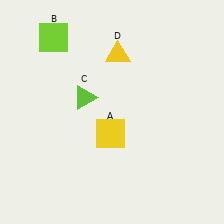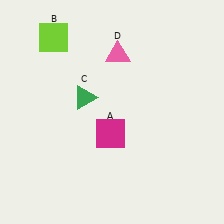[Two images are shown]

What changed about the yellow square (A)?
In Image 1, A is yellow. In Image 2, it changed to magenta.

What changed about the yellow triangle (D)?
In Image 1, D is yellow. In Image 2, it changed to pink.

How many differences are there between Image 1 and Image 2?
There are 3 differences between the two images.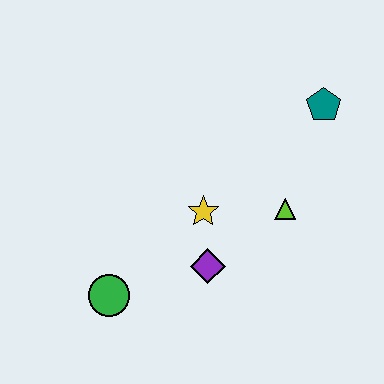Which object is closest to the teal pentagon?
The lime triangle is closest to the teal pentagon.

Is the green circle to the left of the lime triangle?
Yes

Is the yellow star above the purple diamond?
Yes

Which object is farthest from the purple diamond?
The teal pentagon is farthest from the purple diamond.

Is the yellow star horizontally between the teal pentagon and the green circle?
Yes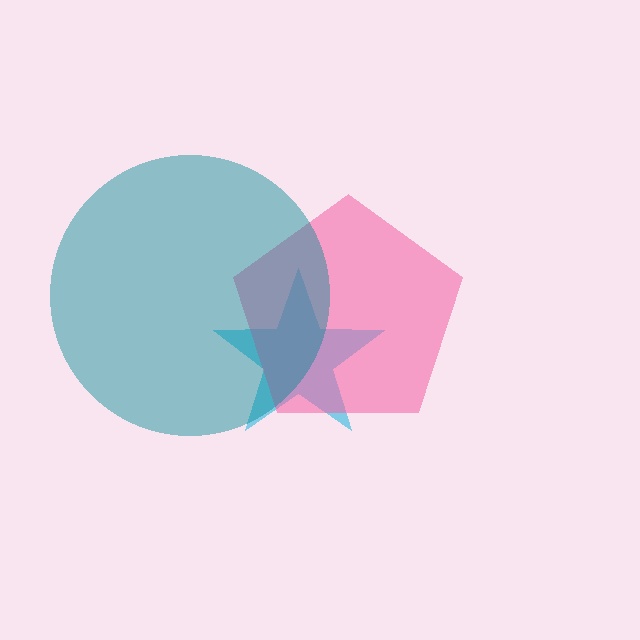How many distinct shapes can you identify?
There are 3 distinct shapes: a cyan star, a pink pentagon, a teal circle.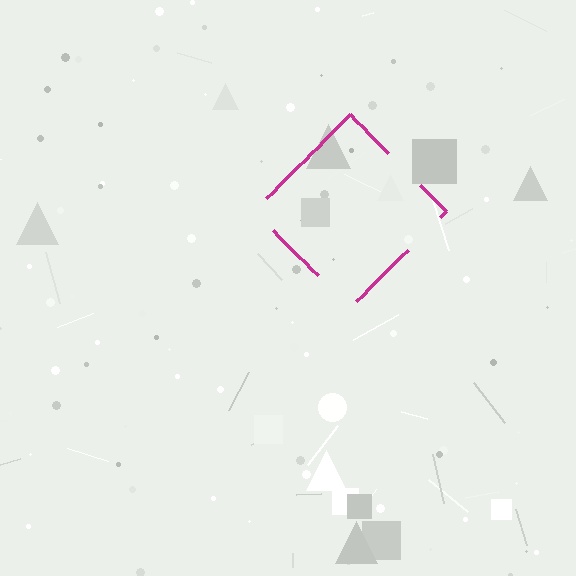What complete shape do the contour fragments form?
The contour fragments form a diamond.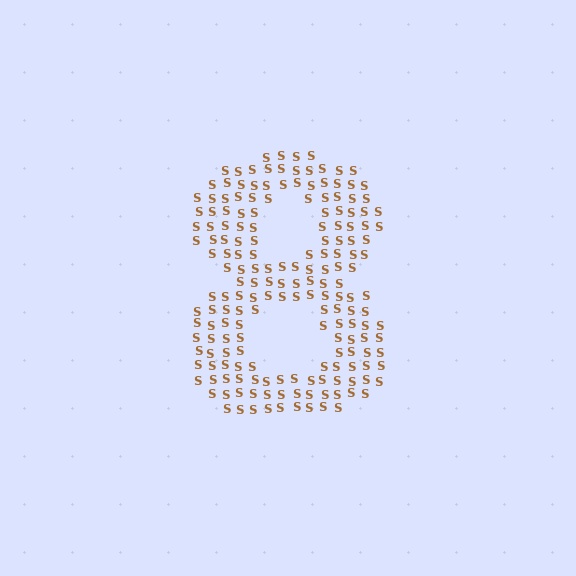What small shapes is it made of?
It is made of small letter S's.